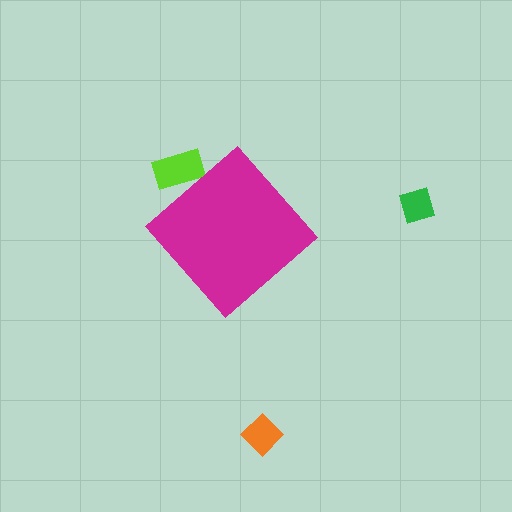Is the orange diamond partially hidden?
No, the orange diamond is fully visible.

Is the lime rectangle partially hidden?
Yes, the lime rectangle is partially hidden behind the magenta diamond.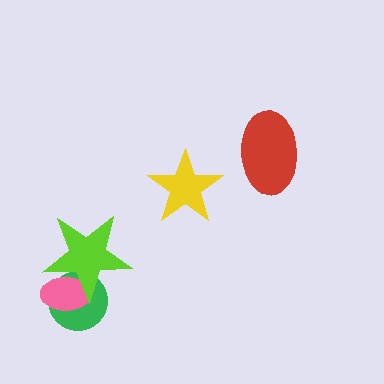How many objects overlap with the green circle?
2 objects overlap with the green circle.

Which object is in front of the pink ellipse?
The lime star is in front of the pink ellipse.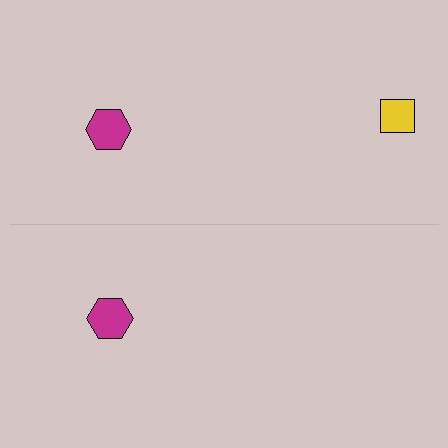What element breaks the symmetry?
A yellow square is missing from the bottom side.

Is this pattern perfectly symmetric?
No, the pattern is not perfectly symmetric. A yellow square is missing from the bottom side.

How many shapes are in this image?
There are 3 shapes in this image.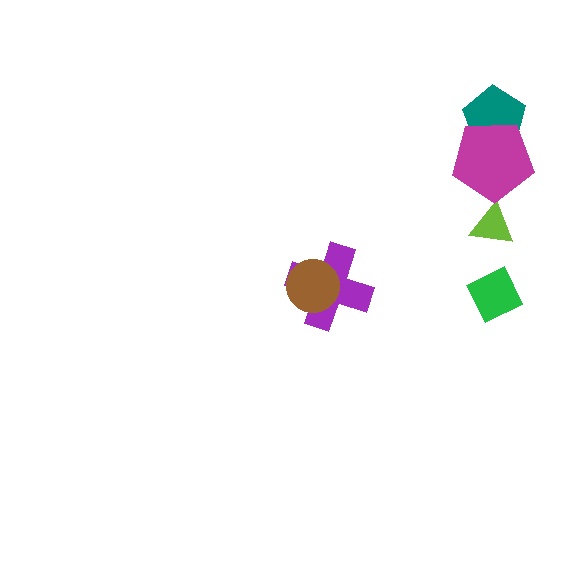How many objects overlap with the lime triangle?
0 objects overlap with the lime triangle.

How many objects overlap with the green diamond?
0 objects overlap with the green diamond.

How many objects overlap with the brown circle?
1 object overlaps with the brown circle.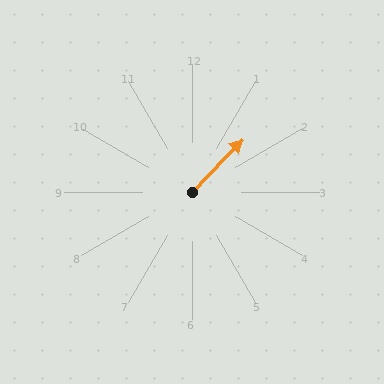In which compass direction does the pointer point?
Northeast.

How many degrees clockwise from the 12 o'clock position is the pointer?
Approximately 44 degrees.